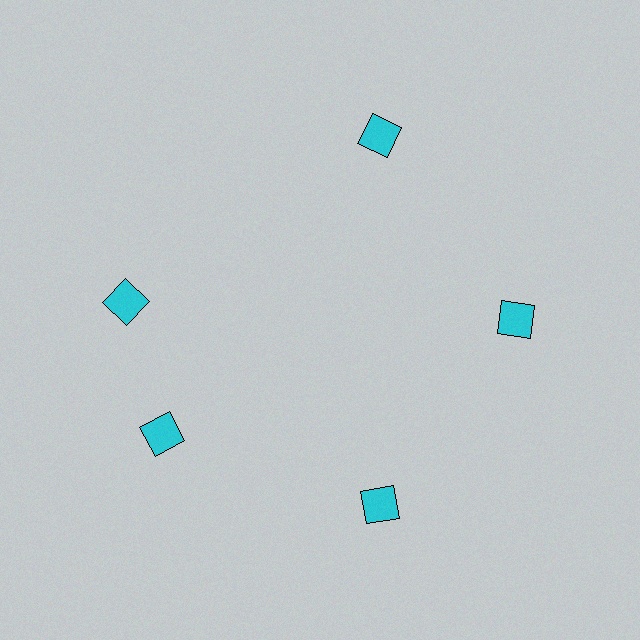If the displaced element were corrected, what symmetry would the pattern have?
It would have 5-fold rotational symmetry — the pattern would map onto itself every 72 degrees.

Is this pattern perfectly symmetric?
No. The 5 cyan diamonds are arranged in a ring, but one element near the 10 o'clock position is rotated out of alignment along the ring, breaking the 5-fold rotational symmetry.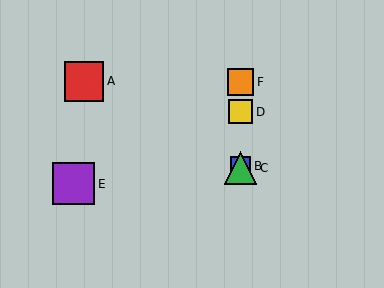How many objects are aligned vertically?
4 objects (B, C, D, F) are aligned vertically.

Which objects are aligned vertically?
Objects B, C, D, F are aligned vertically.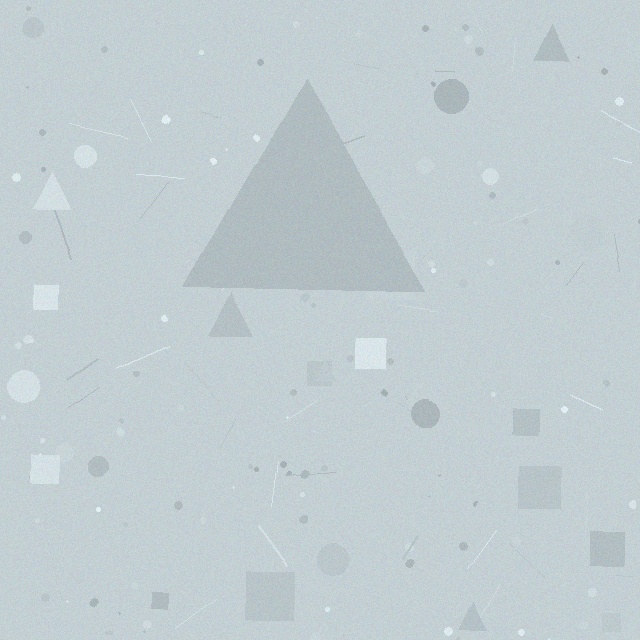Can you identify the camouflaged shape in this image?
The camouflaged shape is a triangle.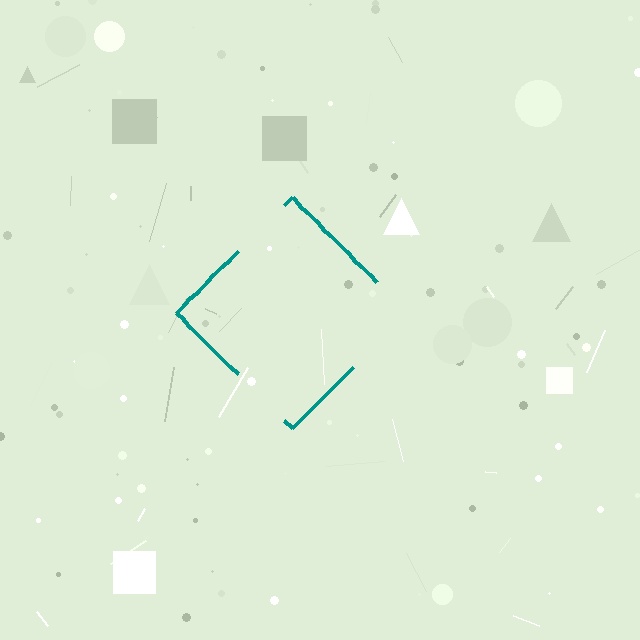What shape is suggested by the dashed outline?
The dashed outline suggests a diamond.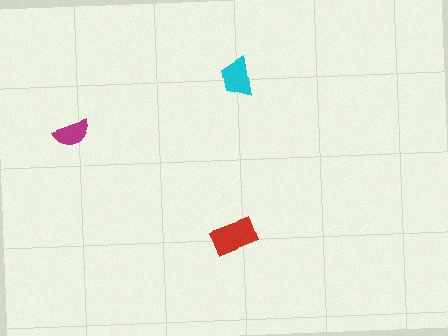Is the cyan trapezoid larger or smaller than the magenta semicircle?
Larger.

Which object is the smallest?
The magenta semicircle.